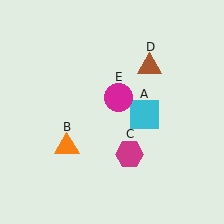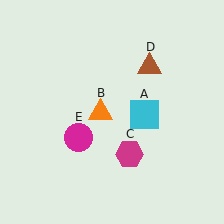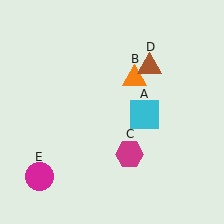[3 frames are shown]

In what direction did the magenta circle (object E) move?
The magenta circle (object E) moved down and to the left.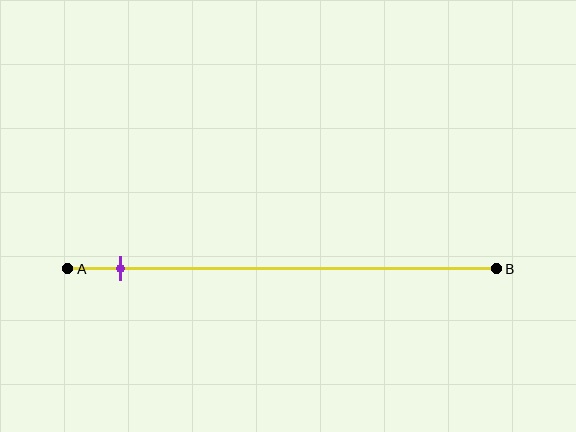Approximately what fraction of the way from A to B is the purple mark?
The purple mark is approximately 10% of the way from A to B.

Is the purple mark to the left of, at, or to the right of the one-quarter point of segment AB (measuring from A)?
The purple mark is to the left of the one-quarter point of segment AB.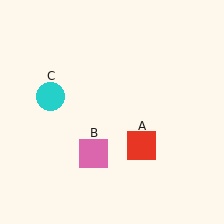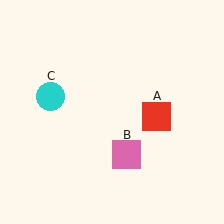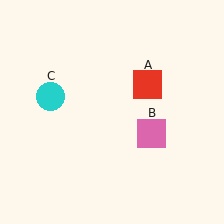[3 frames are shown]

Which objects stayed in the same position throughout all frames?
Cyan circle (object C) remained stationary.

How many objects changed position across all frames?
2 objects changed position: red square (object A), pink square (object B).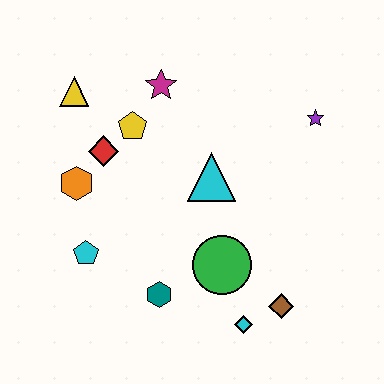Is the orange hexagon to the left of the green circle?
Yes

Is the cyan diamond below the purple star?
Yes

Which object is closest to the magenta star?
The yellow pentagon is closest to the magenta star.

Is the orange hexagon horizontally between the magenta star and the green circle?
No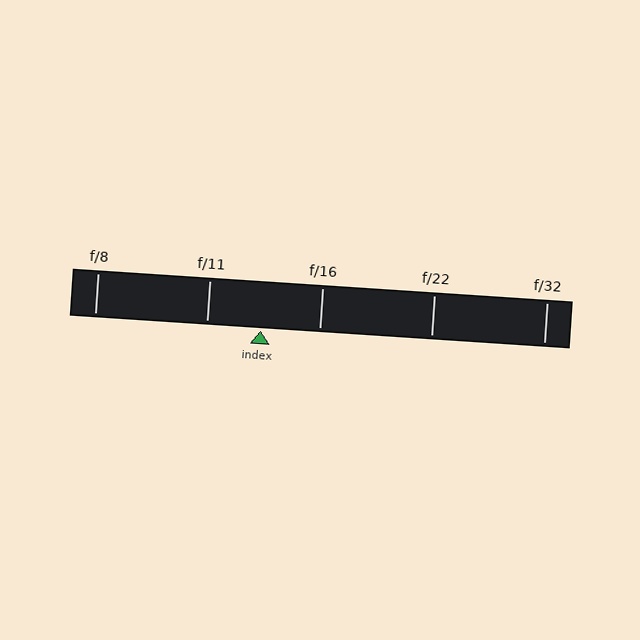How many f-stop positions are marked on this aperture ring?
There are 5 f-stop positions marked.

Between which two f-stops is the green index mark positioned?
The index mark is between f/11 and f/16.